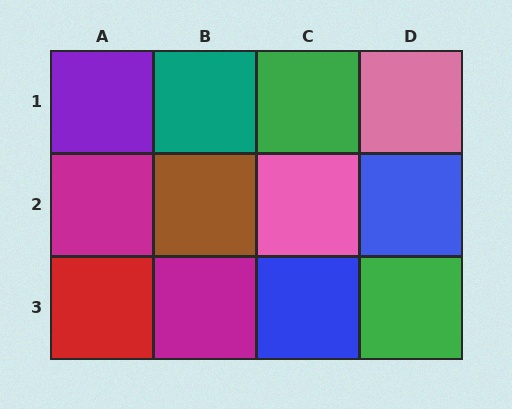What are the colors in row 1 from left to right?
Purple, teal, green, pink.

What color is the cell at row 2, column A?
Magenta.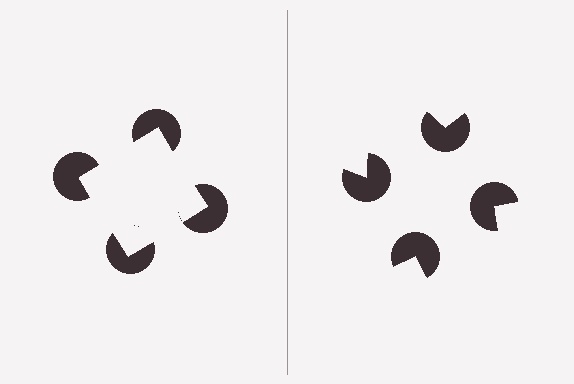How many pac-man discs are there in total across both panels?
8 — 4 on each side.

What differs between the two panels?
The pac-man discs are positioned identically on both sides; only the wedge orientations differ. On the left they align to a square; on the right they are misaligned.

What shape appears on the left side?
An illusory square.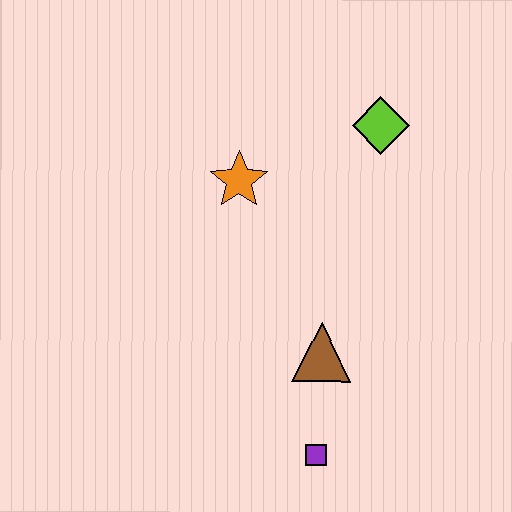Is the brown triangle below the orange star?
Yes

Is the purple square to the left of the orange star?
No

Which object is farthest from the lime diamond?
The purple square is farthest from the lime diamond.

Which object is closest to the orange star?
The lime diamond is closest to the orange star.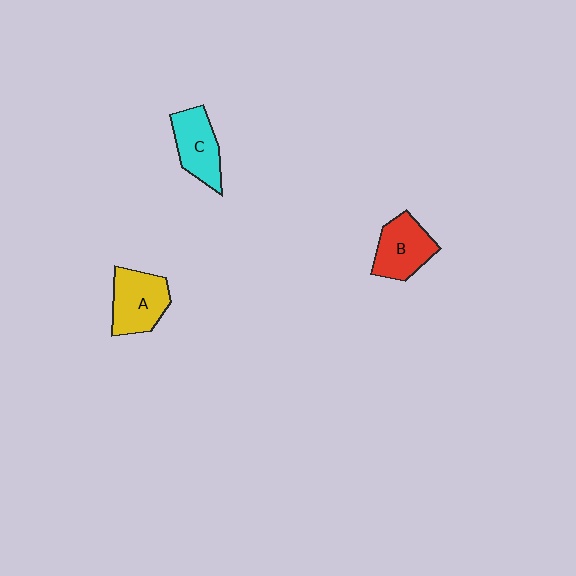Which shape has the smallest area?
Shape C (cyan).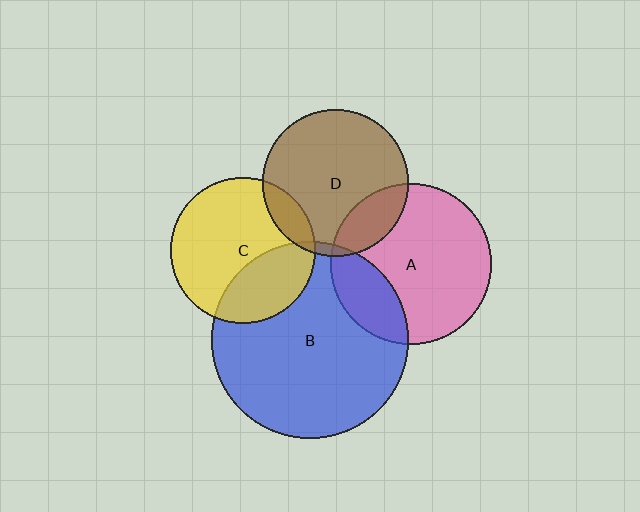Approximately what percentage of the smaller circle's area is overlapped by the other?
Approximately 20%.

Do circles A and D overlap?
Yes.